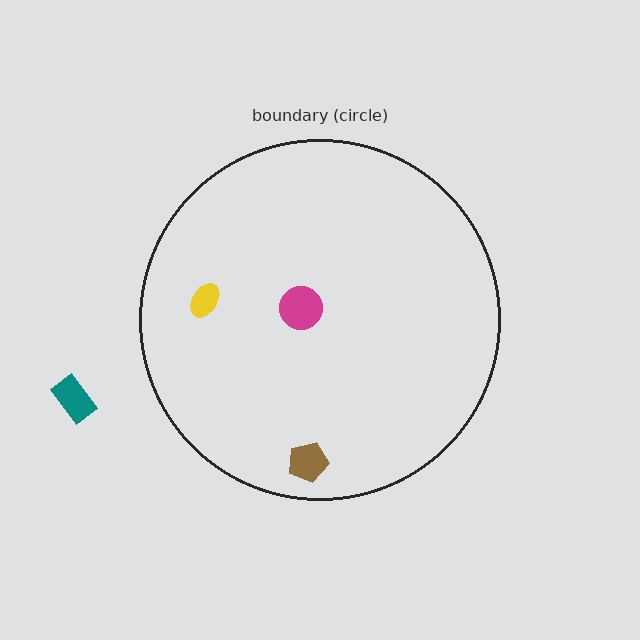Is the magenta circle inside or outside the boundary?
Inside.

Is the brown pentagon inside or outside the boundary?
Inside.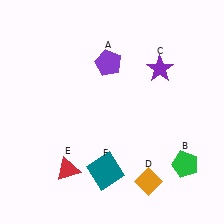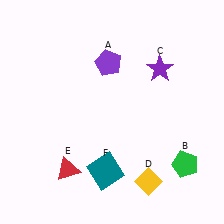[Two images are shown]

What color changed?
The diamond (D) changed from orange in Image 1 to yellow in Image 2.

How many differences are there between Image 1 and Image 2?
There is 1 difference between the two images.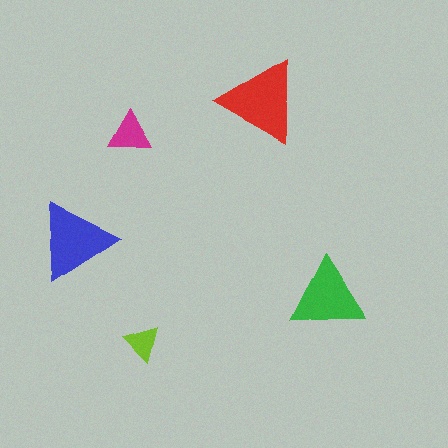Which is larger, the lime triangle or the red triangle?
The red one.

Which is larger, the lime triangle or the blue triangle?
The blue one.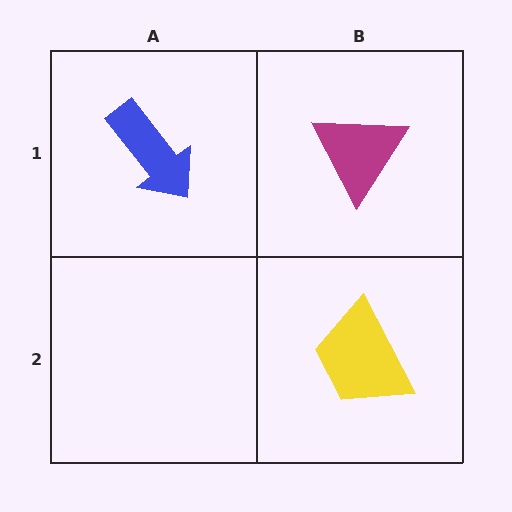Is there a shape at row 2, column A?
No, that cell is empty.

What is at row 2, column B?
A yellow trapezoid.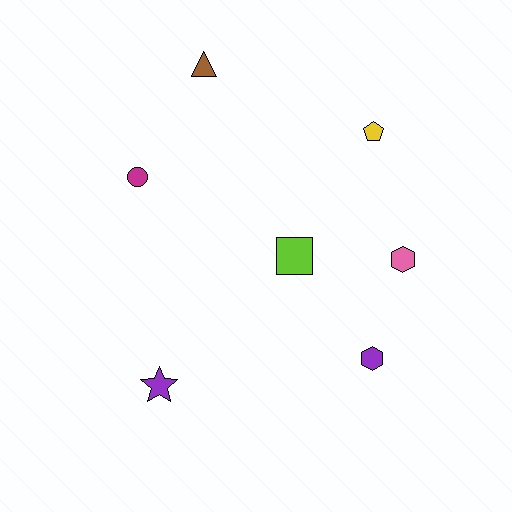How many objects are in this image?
There are 7 objects.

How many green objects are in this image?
There are no green objects.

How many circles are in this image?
There is 1 circle.